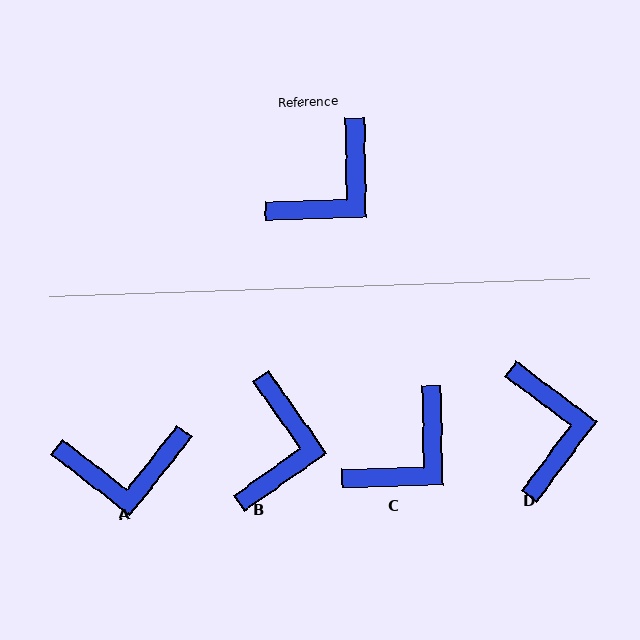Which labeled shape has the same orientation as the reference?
C.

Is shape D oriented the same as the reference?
No, it is off by about 52 degrees.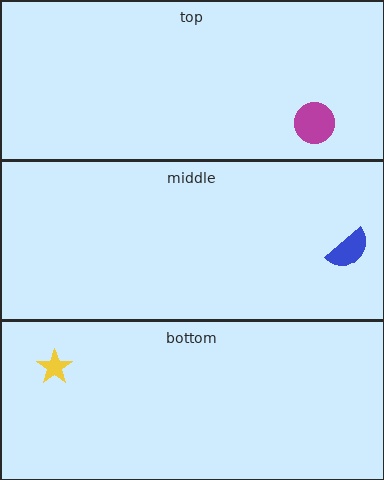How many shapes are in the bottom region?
1.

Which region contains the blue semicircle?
The middle region.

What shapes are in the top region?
The magenta circle.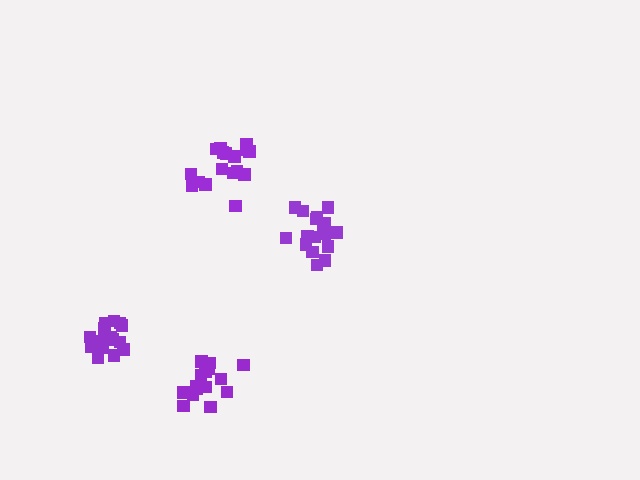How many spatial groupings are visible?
There are 4 spatial groupings.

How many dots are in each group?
Group 1: 18 dots, Group 2: 17 dots, Group 3: 18 dots, Group 4: 15 dots (68 total).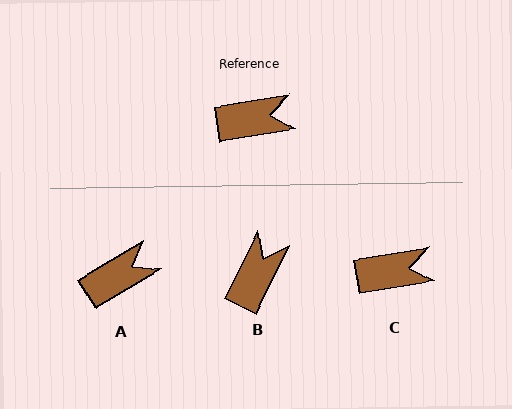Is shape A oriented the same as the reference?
No, it is off by about 22 degrees.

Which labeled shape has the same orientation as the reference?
C.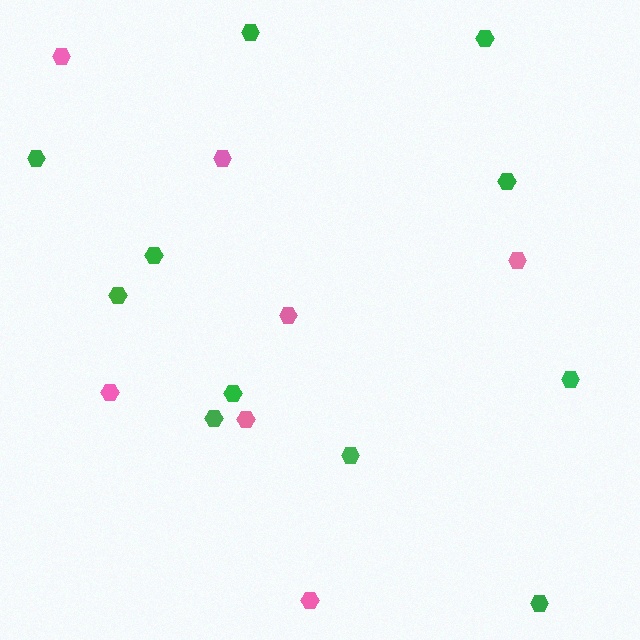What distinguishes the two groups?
There are 2 groups: one group of pink hexagons (7) and one group of green hexagons (11).